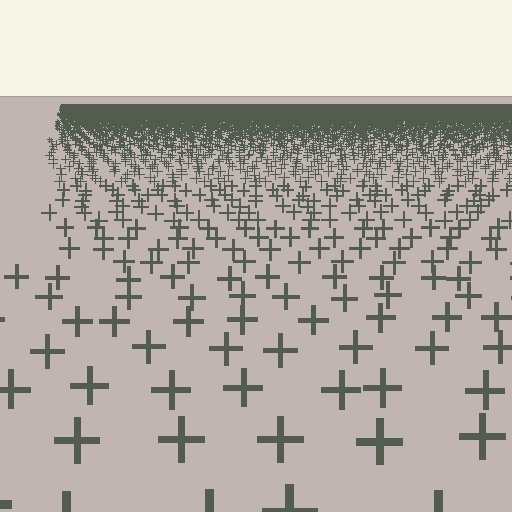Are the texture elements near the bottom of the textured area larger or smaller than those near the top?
Larger. Near the bottom, elements are closer to the viewer and appear at a bigger on-screen size.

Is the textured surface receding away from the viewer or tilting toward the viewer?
The surface is receding away from the viewer. Texture elements get smaller and denser toward the top.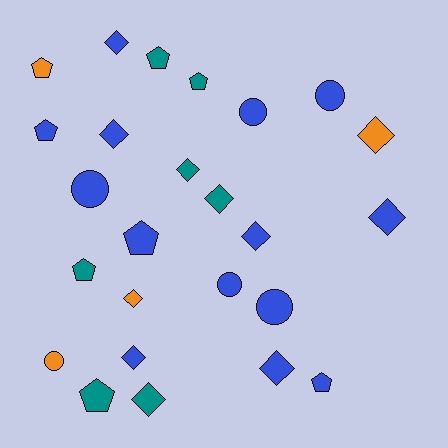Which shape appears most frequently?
Diamond, with 11 objects.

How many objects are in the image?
There are 25 objects.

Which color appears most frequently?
Blue, with 14 objects.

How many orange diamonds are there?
There are 2 orange diamonds.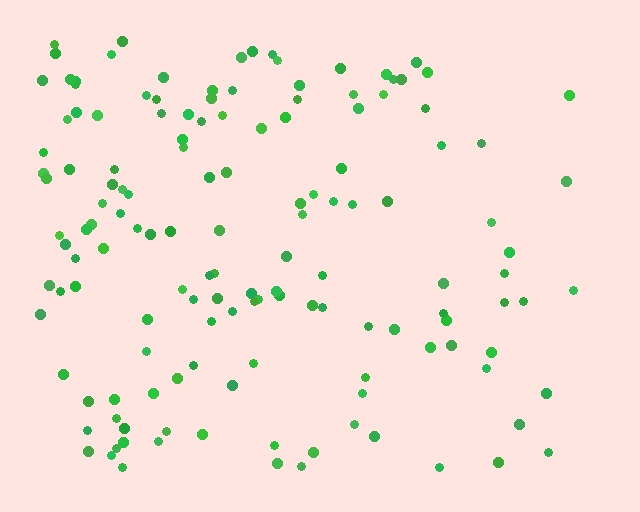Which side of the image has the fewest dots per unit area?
The right.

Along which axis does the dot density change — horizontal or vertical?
Horizontal.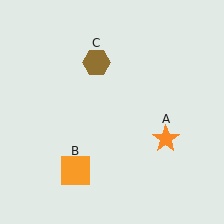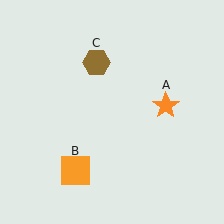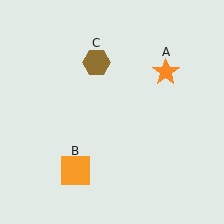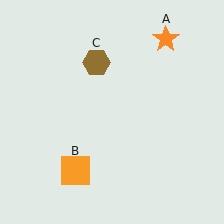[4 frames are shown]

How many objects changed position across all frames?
1 object changed position: orange star (object A).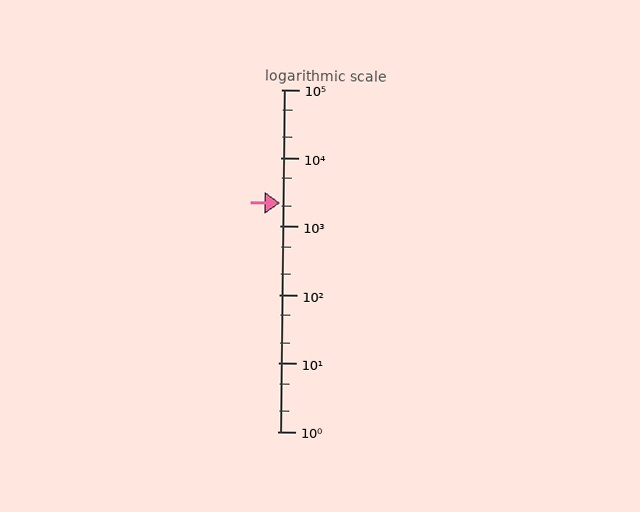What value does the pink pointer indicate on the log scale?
The pointer indicates approximately 2200.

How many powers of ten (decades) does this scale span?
The scale spans 5 decades, from 1 to 100000.